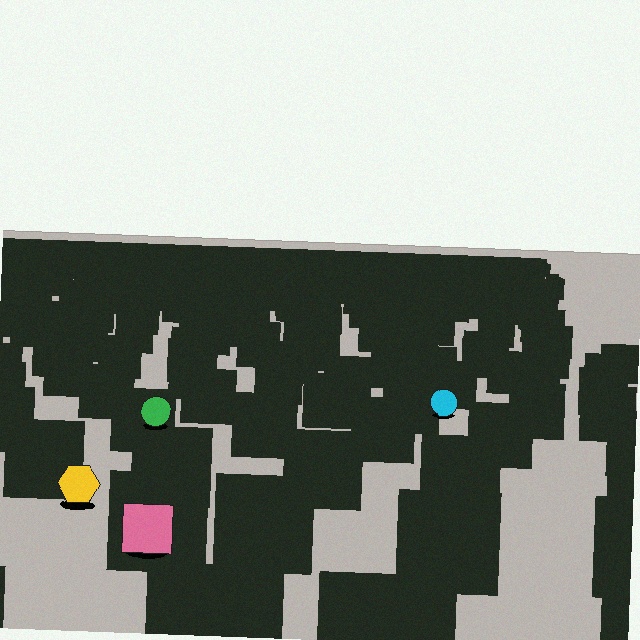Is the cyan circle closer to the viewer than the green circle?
No. The green circle is closer — you can tell from the texture gradient: the ground texture is coarser near it.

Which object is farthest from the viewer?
The cyan circle is farthest from the viewer. It appears smaller and the ground texture around it is denser.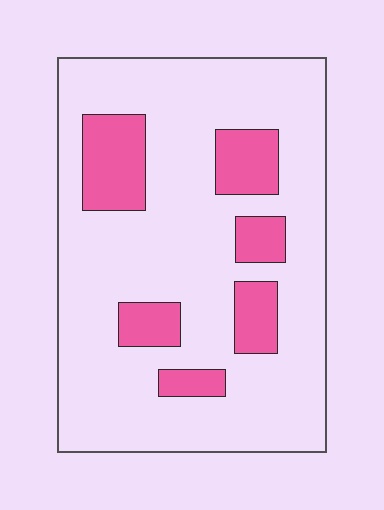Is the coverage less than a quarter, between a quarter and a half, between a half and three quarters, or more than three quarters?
Less than a quarter.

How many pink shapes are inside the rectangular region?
6.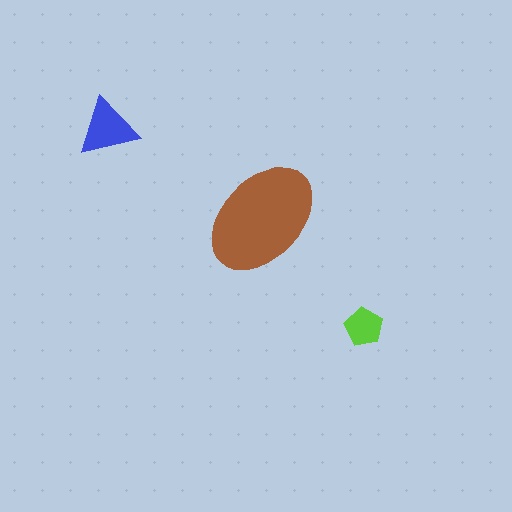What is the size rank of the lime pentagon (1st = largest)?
3rd.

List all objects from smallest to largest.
The lime pentagon, the blue triangle, the brown ellipse.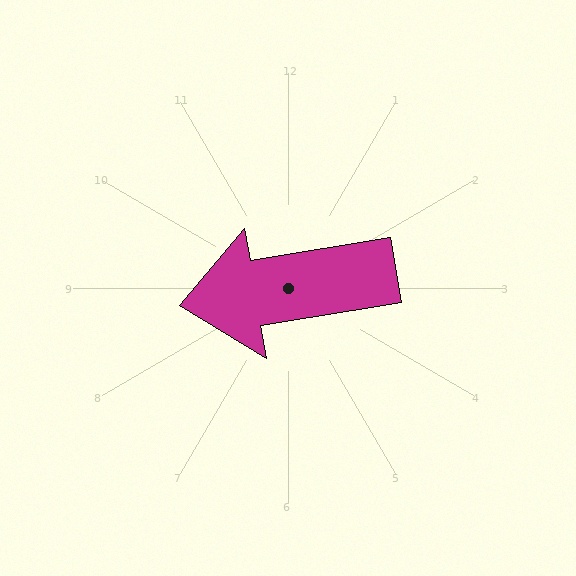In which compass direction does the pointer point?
West.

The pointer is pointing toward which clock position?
Roughly 9 o'clock.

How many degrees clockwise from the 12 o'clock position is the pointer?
Approximately 261 degrees.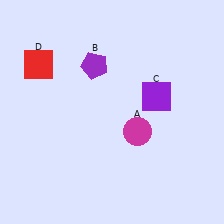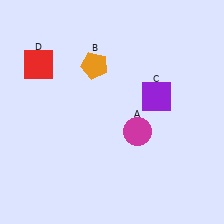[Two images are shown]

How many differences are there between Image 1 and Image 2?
There is 1 difference between the two images.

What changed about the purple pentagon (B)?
In Image 1, B is purple. In Image 2, it changed to orange.